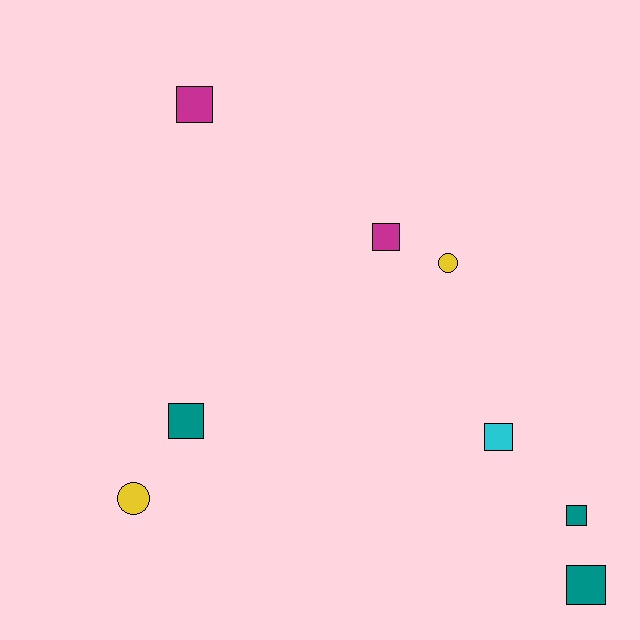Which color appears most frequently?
Teal, with 3 objects.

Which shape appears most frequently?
Square, with 6 objects.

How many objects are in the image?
There are 8 objects.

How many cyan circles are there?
There are no cyan circles.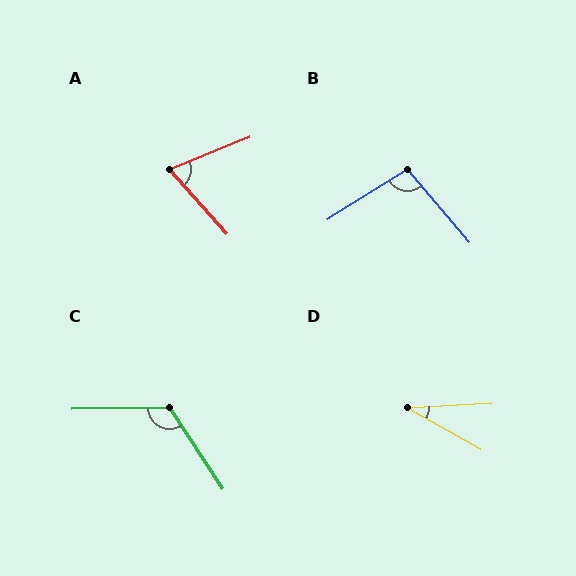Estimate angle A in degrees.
Approximately 70 degrees.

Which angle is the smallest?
D, at approximately 32 degrees.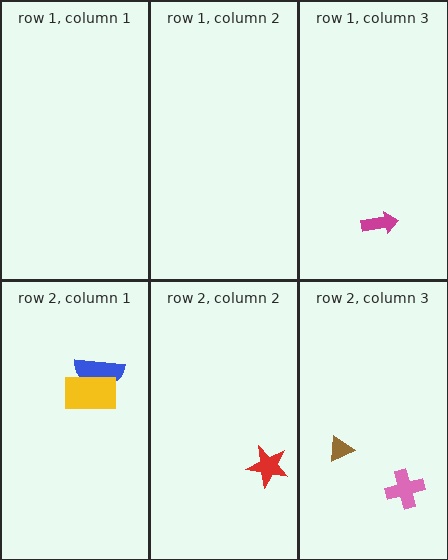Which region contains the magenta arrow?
The row 1, column 3 region.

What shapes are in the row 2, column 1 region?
The blue semicircle, the yellow rectangle.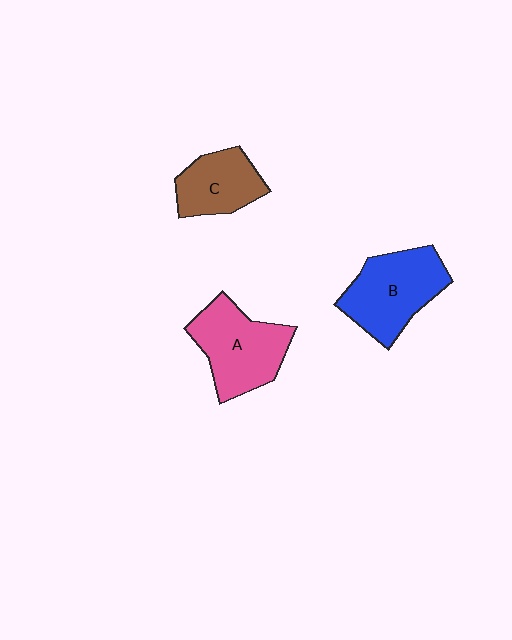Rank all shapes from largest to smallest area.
From largest to smallest: B (blue), A (pink), C (brown).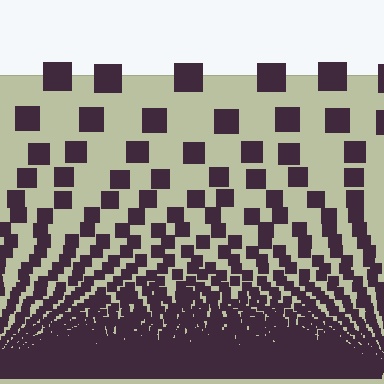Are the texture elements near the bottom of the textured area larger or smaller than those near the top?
Smaller. The gradient is inverted — elements near the bottom are smaller and denser.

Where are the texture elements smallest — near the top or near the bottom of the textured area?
Near the bottom.